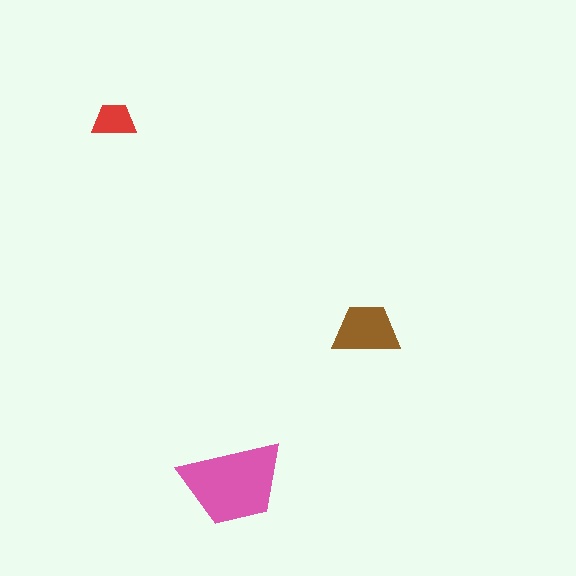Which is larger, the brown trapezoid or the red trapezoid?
The brown one.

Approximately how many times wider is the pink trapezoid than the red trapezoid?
About 2.5 times wider.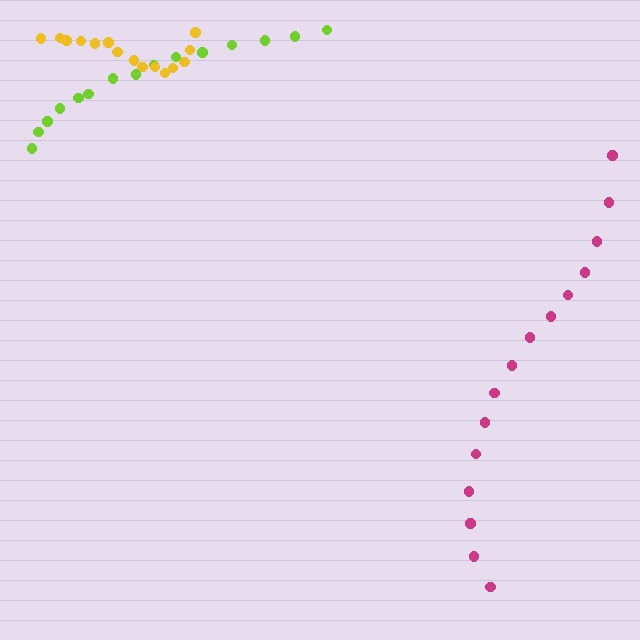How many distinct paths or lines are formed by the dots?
There are 3 distinct paths.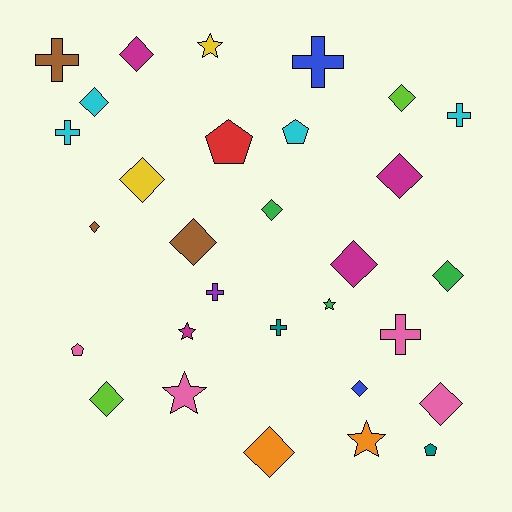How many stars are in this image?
There are 5 stars.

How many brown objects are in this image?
There are 3 brown objects.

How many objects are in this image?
There are 30 objects.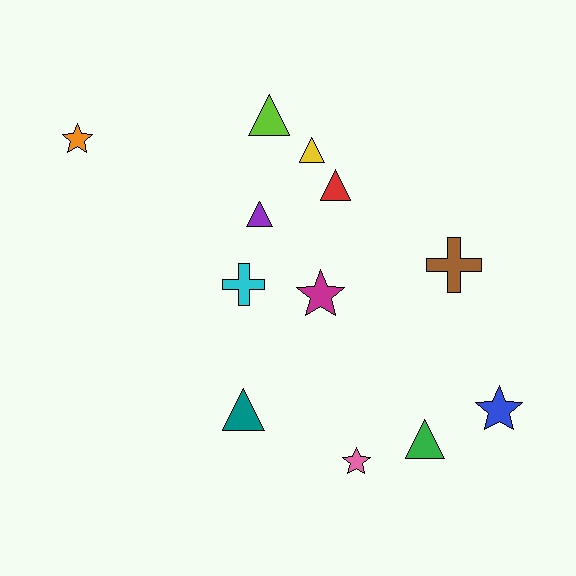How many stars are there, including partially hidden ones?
There are 4 stars.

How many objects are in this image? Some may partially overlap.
There are 12 objects.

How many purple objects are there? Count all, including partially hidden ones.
There is 1 purple object.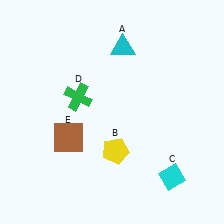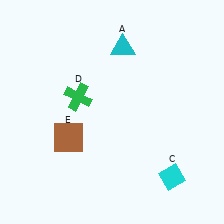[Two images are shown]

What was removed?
The yellow pentagon (B) was removed in Image 2.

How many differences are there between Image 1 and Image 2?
There is 1 difference between the two images.